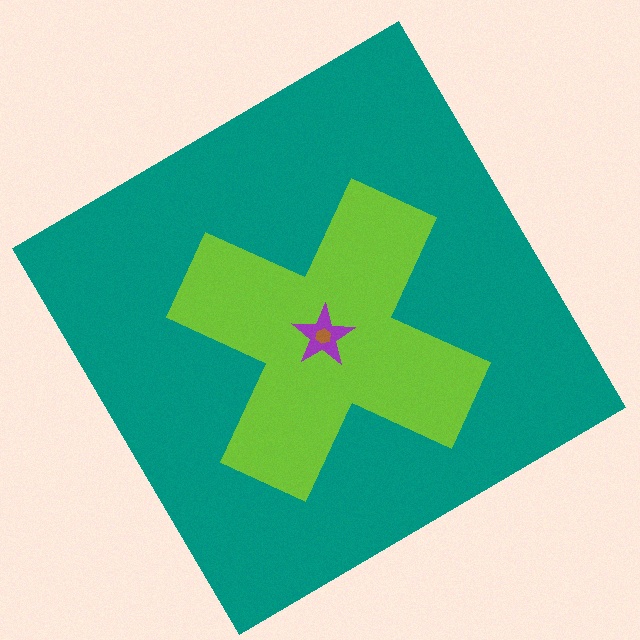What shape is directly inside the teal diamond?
The lime cross.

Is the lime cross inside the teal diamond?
Yes.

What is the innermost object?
The brown hexagon.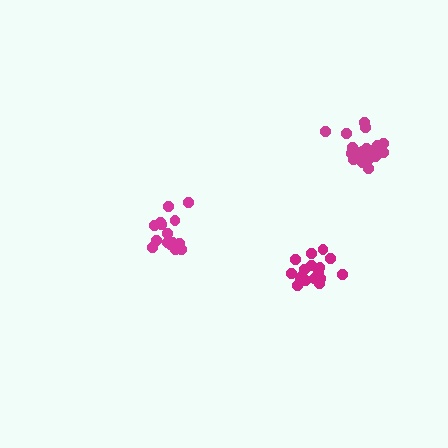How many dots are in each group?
Group 1: 15 dots, Group 2: 16 dots, Group 3: 20 dots (51 total).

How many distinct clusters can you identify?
There are 3 distinct clusters.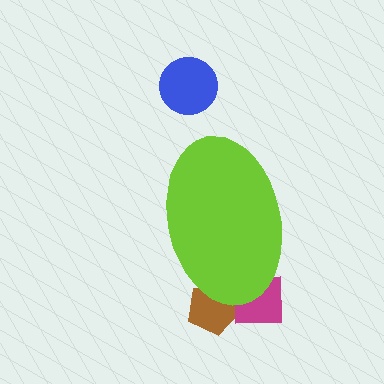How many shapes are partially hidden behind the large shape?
2 shapes are partially hidden.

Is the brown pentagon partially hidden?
Yes, the brown pentagon is partially hidden behind the lime ellipse.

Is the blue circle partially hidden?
No, the blue circle is fully visible.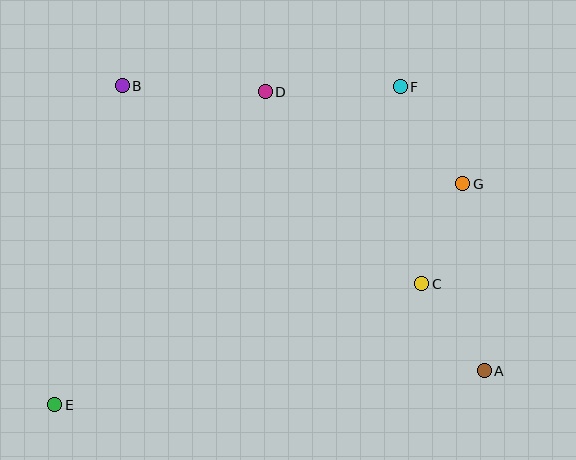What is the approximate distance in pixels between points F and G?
The distance between F and G is approximately 115 pixels.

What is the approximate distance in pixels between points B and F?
The distance between B and F is approximately 278 pixels.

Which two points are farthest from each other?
Points E and F are farthest from each other.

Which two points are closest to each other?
Points A and C are closest to each other.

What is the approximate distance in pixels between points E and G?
The distance between E and G is approximately 464 pixels.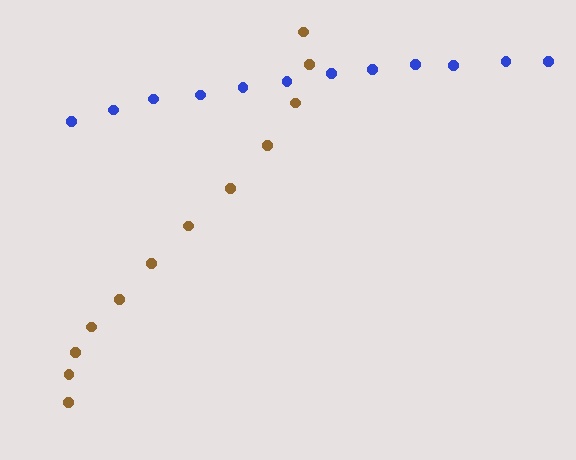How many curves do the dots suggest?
There are 2 distinct paths.